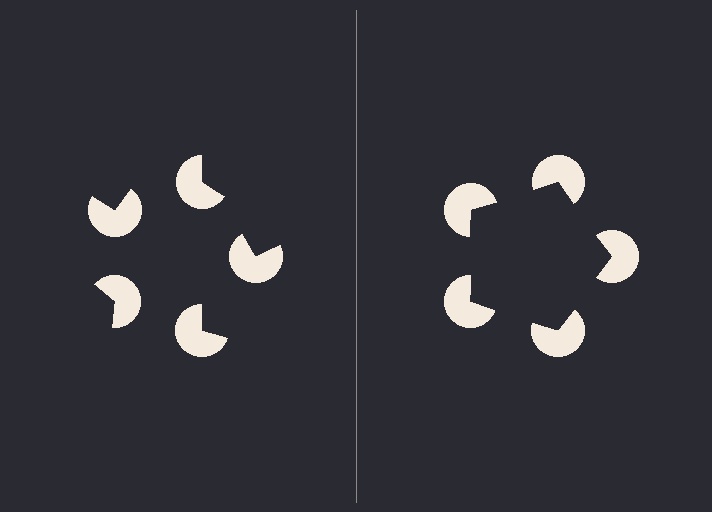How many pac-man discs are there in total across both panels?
10 — 5 on each side.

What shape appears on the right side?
An illusory pentagon.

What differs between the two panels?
The pac-man discs are positioned identically on both sides; only the wedge orientations differ. On the right they align to a pentagon; on the left they are misaligned.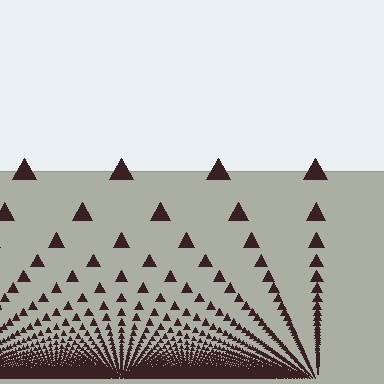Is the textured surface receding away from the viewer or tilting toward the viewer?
The surface appears to tilt toward the viewer. Texture elements get larger and sparser toward the top.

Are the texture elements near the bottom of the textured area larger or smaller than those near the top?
Smaller. The gradient is inverted — elements near the bottom are smaller and denser.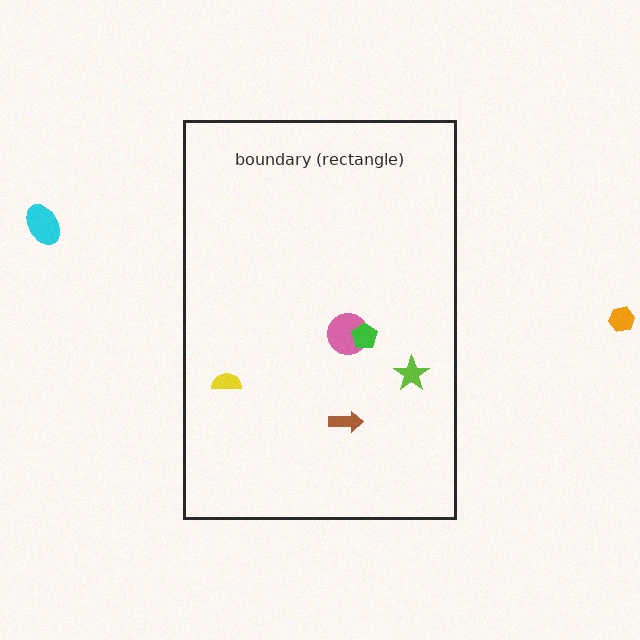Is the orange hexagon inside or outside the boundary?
Outside.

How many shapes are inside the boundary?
5 inside, 2 outside.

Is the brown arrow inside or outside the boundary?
Inside.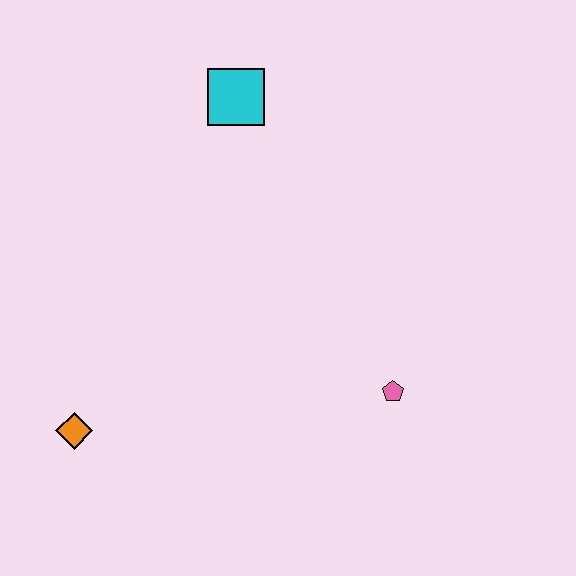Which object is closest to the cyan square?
The pink pentagon is closest to the cyan square.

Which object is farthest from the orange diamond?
The cyan square is farthest from the orange diamond.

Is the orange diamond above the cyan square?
No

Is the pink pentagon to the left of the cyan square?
No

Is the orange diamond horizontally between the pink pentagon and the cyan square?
No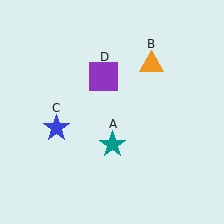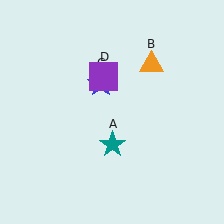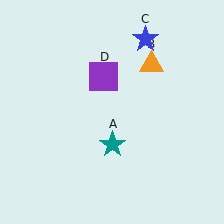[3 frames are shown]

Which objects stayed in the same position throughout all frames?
Teal star (object A) and orange triangle (object B) and purple square (object D) remained stationary.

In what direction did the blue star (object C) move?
The blue star (object C) moved up and to the right.